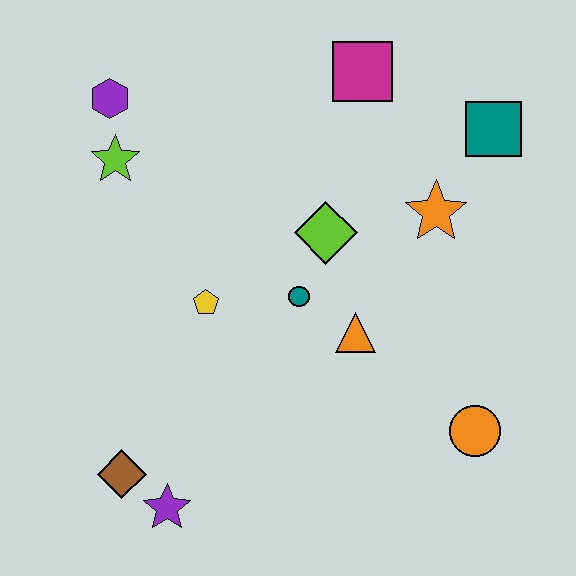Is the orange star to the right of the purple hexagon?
Yes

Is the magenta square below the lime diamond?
No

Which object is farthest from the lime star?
The orange circle is farthest from the lime star.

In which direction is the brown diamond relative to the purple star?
The brown diamond is to the left of the purple star.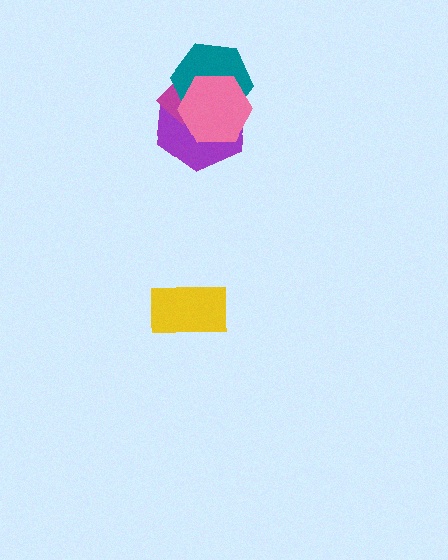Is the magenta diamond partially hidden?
Yes, it is partially covered by another shape.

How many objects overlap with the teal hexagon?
3 objects overlap with the teal hexagon.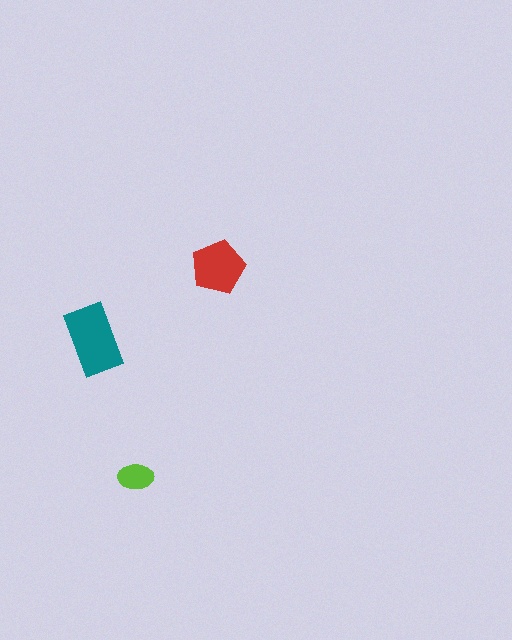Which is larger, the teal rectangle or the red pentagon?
The teal rectangle.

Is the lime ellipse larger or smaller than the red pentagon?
Smaller.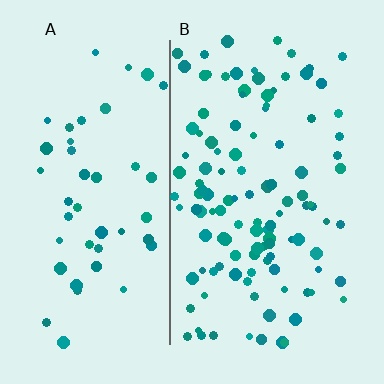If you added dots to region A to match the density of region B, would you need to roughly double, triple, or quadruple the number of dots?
Approximately double.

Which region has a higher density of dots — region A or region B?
B (the right).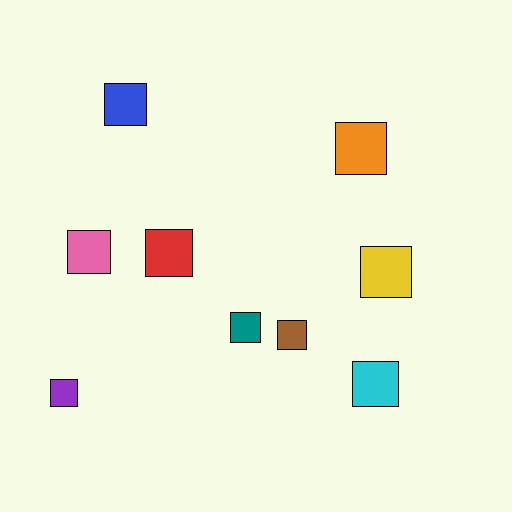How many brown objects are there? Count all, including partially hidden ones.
There is 1 brown object.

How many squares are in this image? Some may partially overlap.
There are 9 squares.